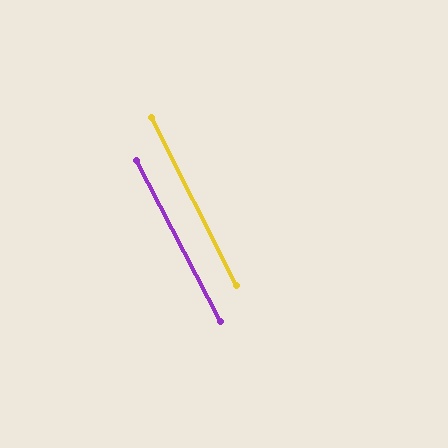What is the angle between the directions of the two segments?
Approximately 1 degree.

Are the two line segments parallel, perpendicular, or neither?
Parallel — their directions differ by only 0.7°.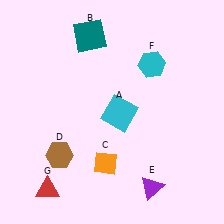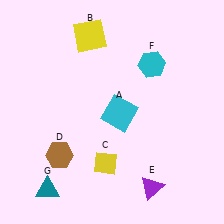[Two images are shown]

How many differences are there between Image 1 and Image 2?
There are 3 differences between the two images.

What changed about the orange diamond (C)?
In Image 1, C is orange. In Image 2, it changed to yellow.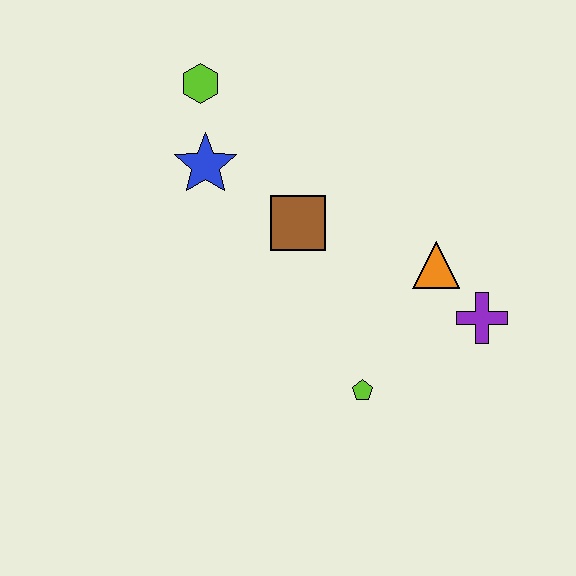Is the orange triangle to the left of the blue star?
No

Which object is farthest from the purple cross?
The lime hexagon is farthest from the purple cross.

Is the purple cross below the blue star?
Yes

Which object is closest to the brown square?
The blue star is closest to the brown square.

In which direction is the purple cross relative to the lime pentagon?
The purple cross is to the right of the lime pentagon.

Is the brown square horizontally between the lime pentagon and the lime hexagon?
Yes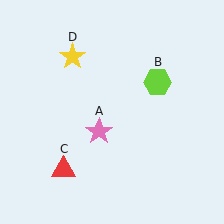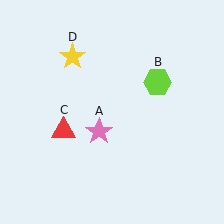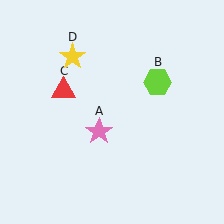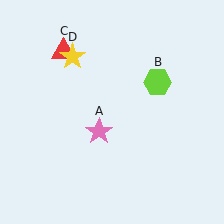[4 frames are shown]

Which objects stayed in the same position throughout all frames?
Pink star (object A) and lime hexagon (object B) and yellow star (object D) remained stationary.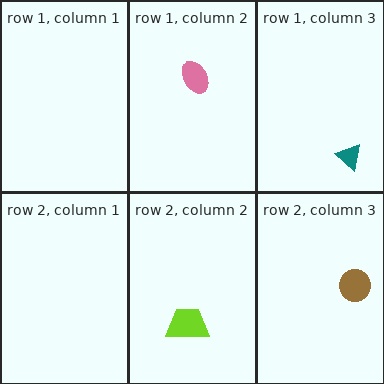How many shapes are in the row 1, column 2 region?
1.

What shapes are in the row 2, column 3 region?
The brown circle.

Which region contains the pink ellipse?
The row 1, column 2 region.